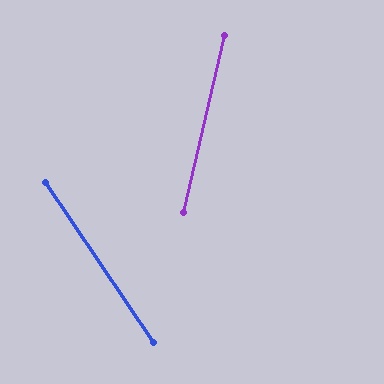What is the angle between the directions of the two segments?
Approximately 47 degrees.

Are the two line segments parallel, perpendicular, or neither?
Neither parallel nor perpendicular — they differ by about 47°.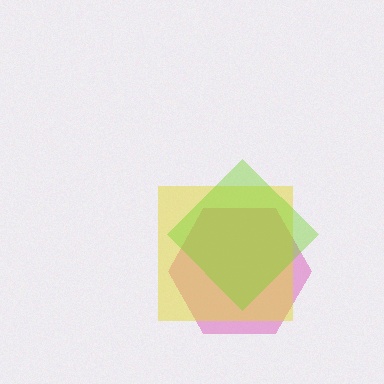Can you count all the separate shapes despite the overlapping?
Yes, there are 3 separate shapes.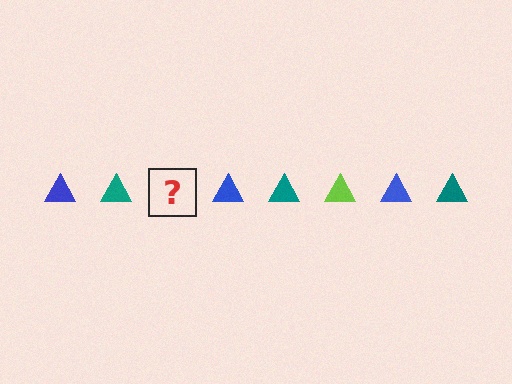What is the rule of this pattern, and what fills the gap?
The rule is that the pattern cycles through blue, teal, lime triangles. The gap should be filled with a lime triangle.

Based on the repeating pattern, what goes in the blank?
The blank should be a lime triangle.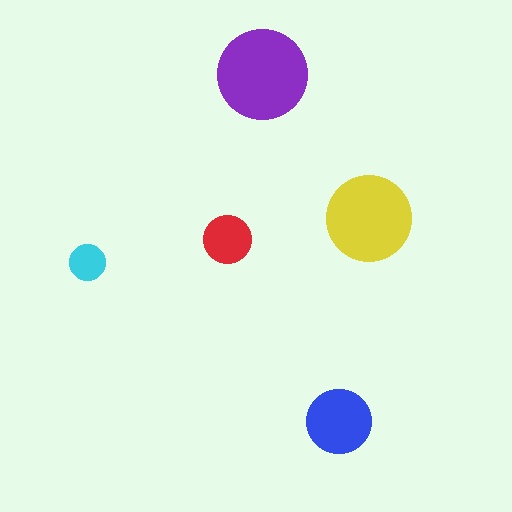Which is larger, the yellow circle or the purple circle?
The purple one.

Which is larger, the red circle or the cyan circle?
The red one.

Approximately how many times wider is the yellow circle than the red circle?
About 2 times wider.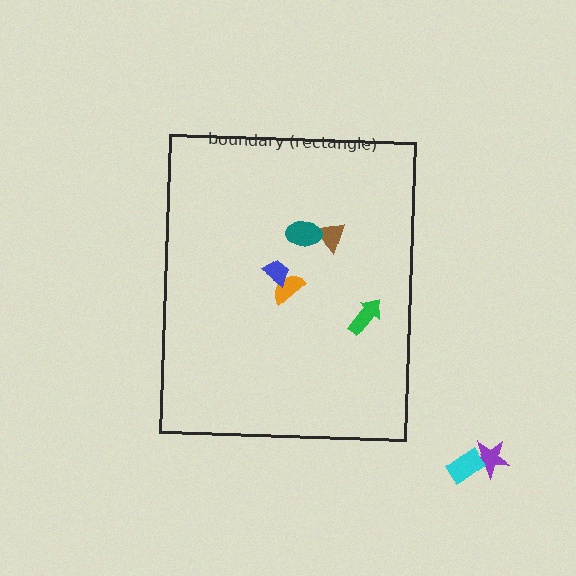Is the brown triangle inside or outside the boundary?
Inside.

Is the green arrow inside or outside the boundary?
Inside.